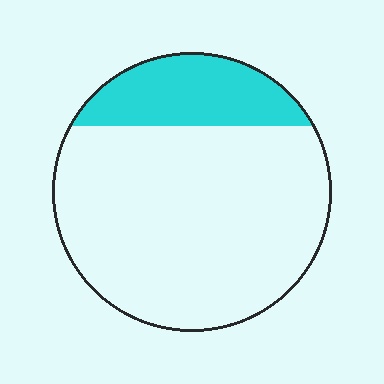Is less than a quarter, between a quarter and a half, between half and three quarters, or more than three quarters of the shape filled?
Less than a quarter.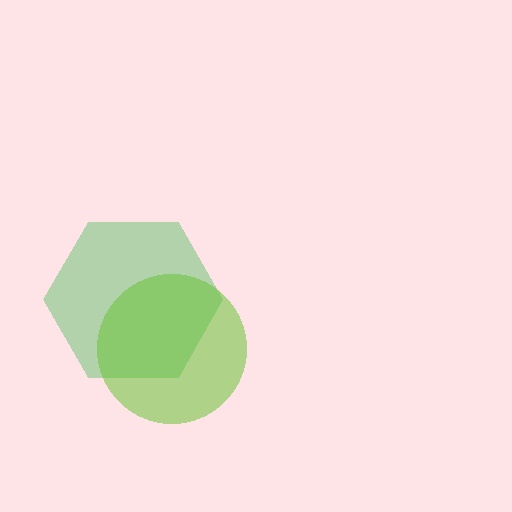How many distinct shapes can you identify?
There are 2 distinct shapes: a green hexagon, a lime circle.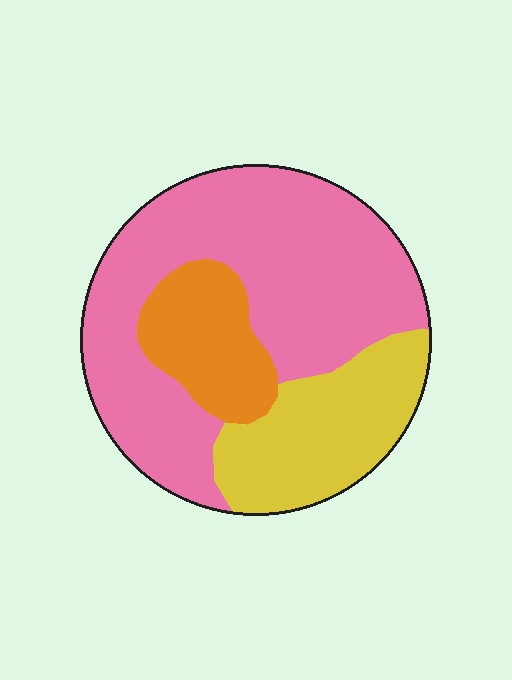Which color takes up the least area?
Orange, at roughly 15%.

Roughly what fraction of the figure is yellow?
Yellow takes up about one quarter (1/4) of the figure.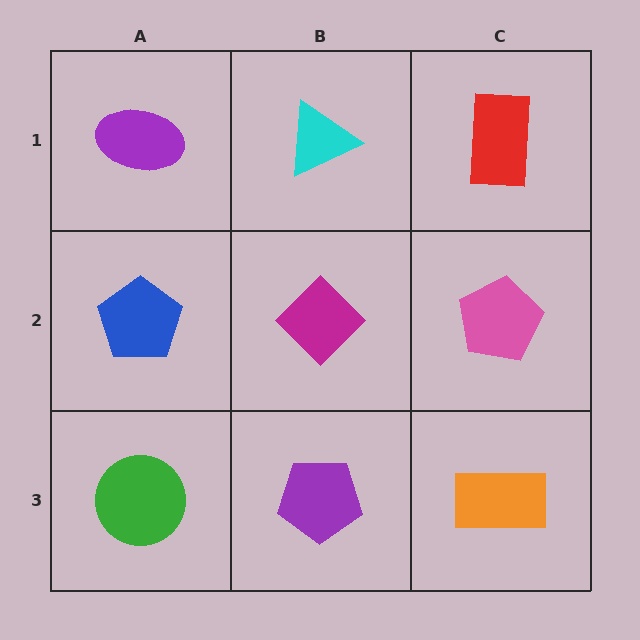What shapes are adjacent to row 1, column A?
A blue pentagon (row 2, column A), a cyan triangle (row 1, column B).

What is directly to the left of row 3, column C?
A purple pentagon.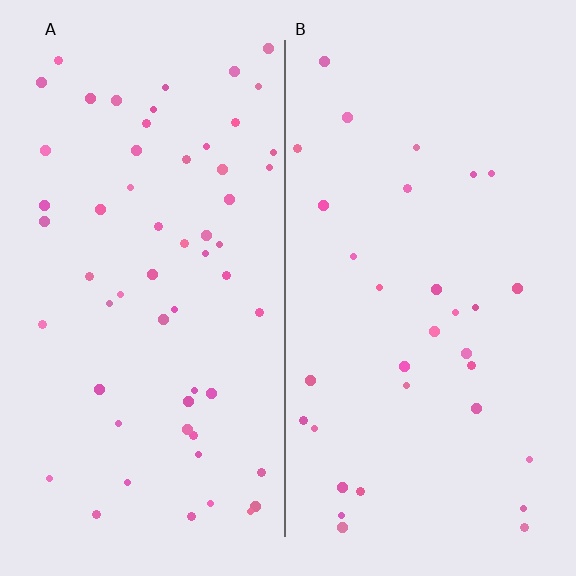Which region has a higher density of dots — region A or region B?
A (the left).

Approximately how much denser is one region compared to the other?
Approximately 1.8× — region A over region B.